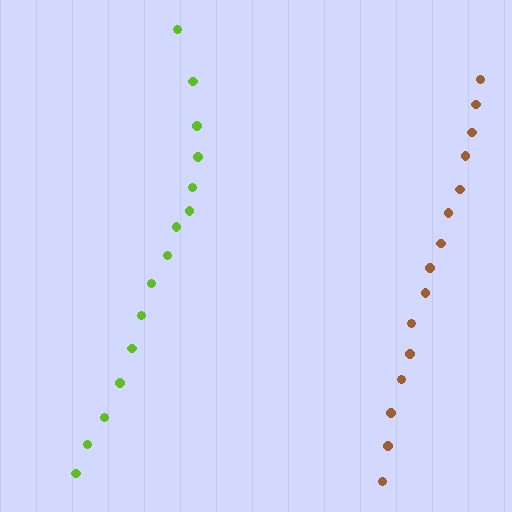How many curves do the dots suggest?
There are 2 distinct paths.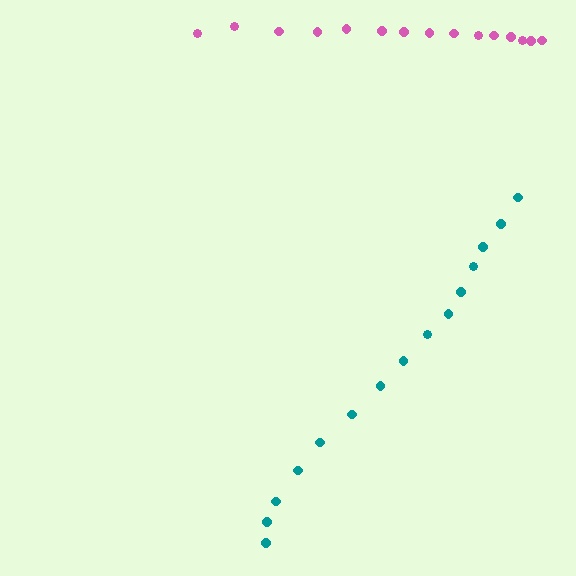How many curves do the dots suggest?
There are 2 distinct paths.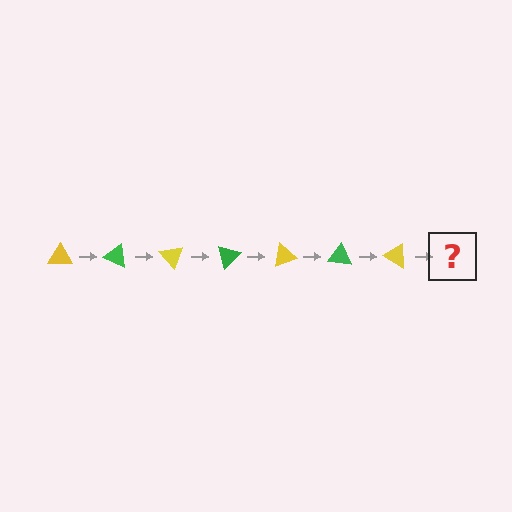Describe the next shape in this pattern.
It should be a green triangle, rotated 175 degrees from the start.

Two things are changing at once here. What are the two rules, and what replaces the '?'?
The two rules are that it rotates 25 degrees each step and the color cycles through yellow and green. The '?' should be a green triangle, rotated 175 degrees from the start.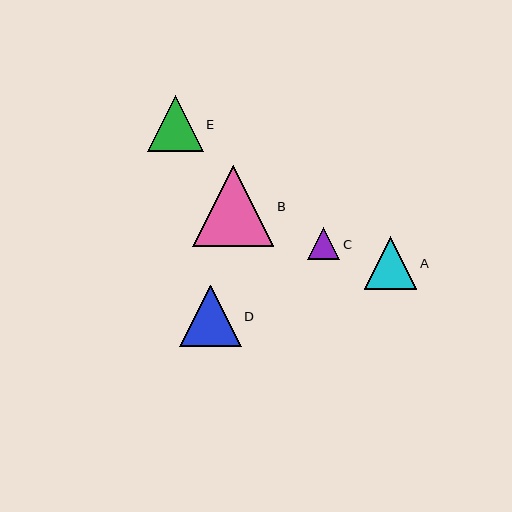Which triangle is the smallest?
Triangle C is the smallest with a size of approximately 32 pixels.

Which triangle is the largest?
Triangle B is the largest with a size of approximately 81 pixels.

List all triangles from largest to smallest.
From largest to smallest: B, D, E, A, C.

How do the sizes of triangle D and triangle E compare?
Triangle D and triangle E are approximately the same size.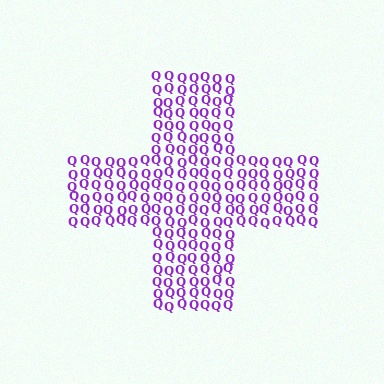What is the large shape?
The large shape is a cross.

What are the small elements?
The small elements are letter Q's.